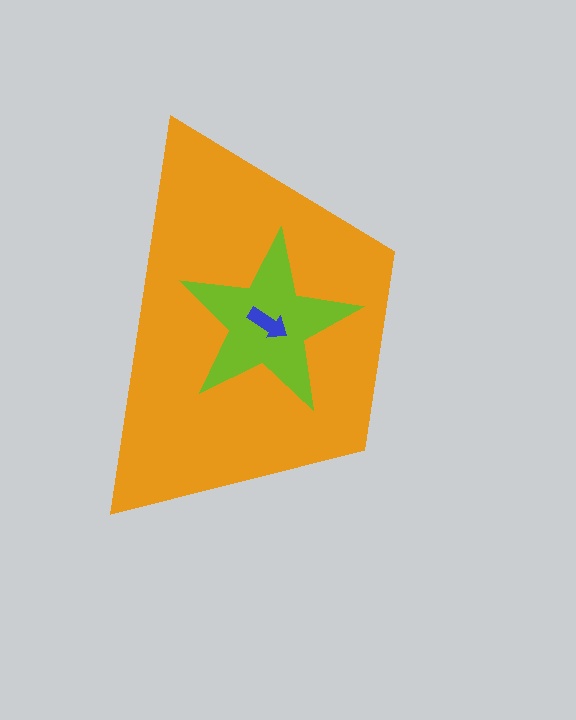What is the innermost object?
The blue arrow.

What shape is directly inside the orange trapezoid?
The lime star.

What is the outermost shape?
The orange trapezoid.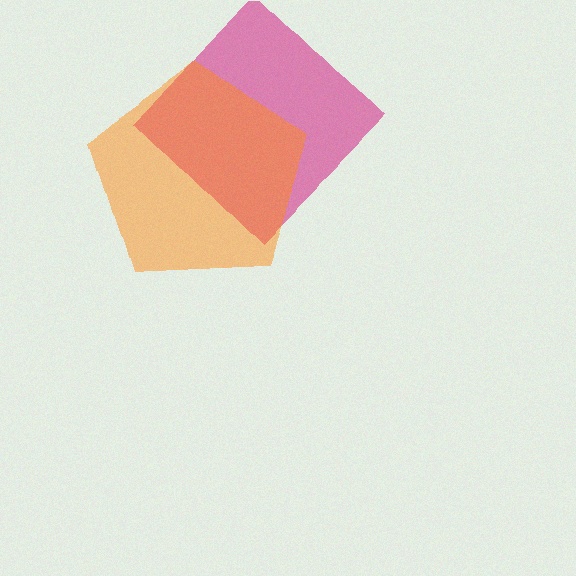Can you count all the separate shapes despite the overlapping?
Yes, there are 2 separate shapes.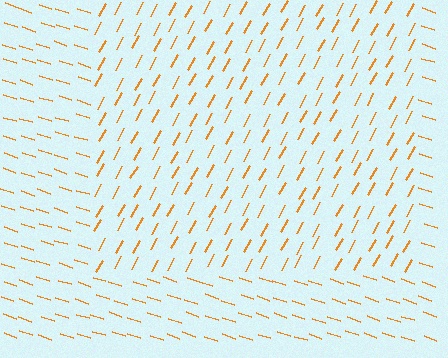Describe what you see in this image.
The image is filled with small orange line segments. A rectangle region in the image has lines oriented differently from the surrounding lines, creating a visible texture boundary.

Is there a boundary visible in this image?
Yes, there is a texture boundary formed by a change in line orientation.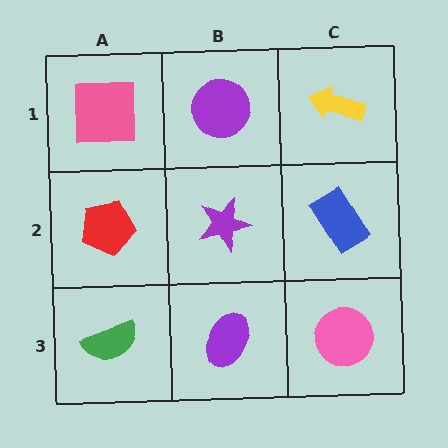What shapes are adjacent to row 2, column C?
A yellow arrow (row 1, column C), a pink circle (row 3, column C), a purple star (row 2, column B).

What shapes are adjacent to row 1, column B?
A purple star (row 2, column B), a pink square (row 1, column A), a yellow arrow (row 1, column C).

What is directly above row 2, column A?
A pink square.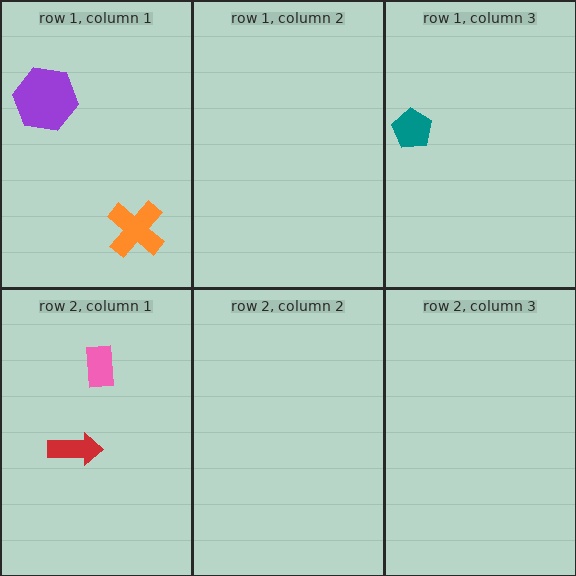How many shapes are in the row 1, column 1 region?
2.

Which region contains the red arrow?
The row 2, column 1 region.